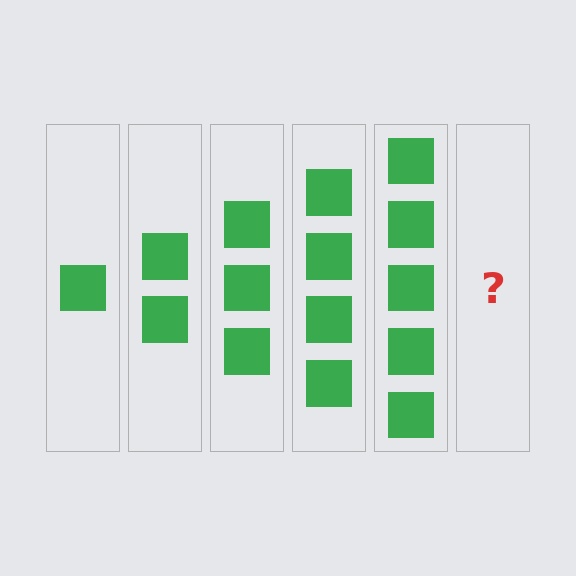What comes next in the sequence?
The next element should be 6 squares.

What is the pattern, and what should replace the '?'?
The pattern is that each step adds one more square. The '?' should be 6 squares.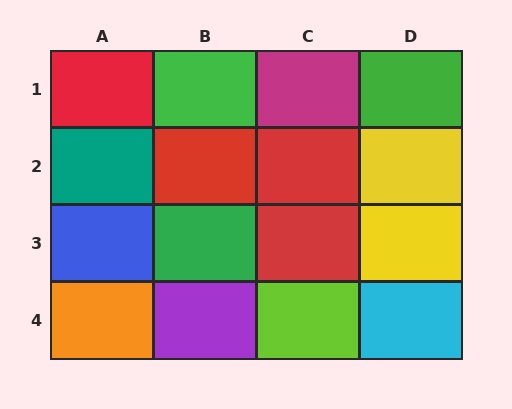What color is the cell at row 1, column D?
Green.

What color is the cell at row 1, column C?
Magenta.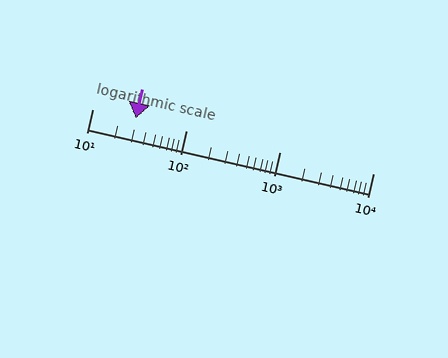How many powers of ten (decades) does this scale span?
The scale spans 3 decades, from 10 to 10000.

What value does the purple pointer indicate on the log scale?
The pointer indicates approximately 29.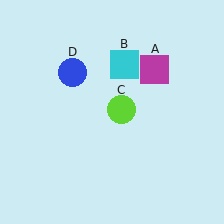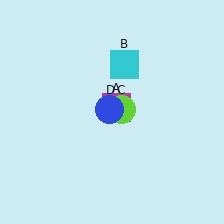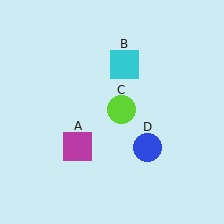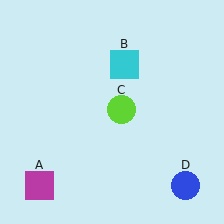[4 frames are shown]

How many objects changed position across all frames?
2 objects changed position: magenta square (object A), blue circle (object D).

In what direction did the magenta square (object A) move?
The magenta square (object A) moved down and to the left.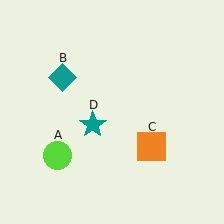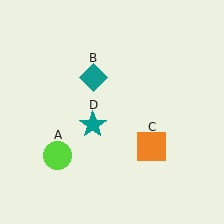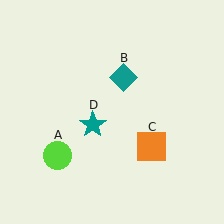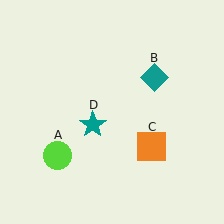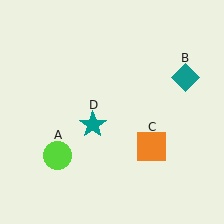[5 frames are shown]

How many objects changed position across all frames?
1 object changed position: teal diamond (object B).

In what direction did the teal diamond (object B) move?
The teal diamond (object B) moved right.